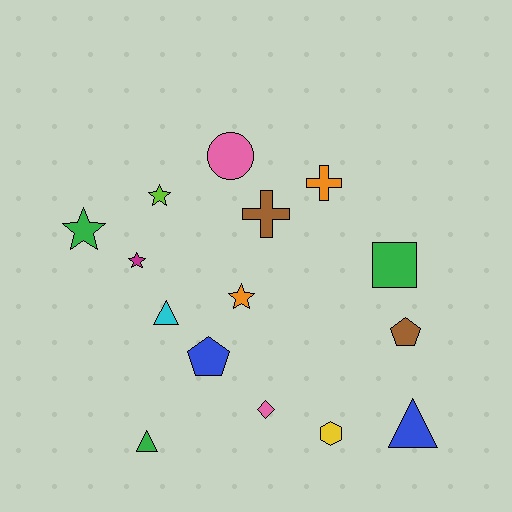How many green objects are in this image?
There are 3 green objects.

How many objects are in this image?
There are 15 objects.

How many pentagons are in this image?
There are 2 pentagons.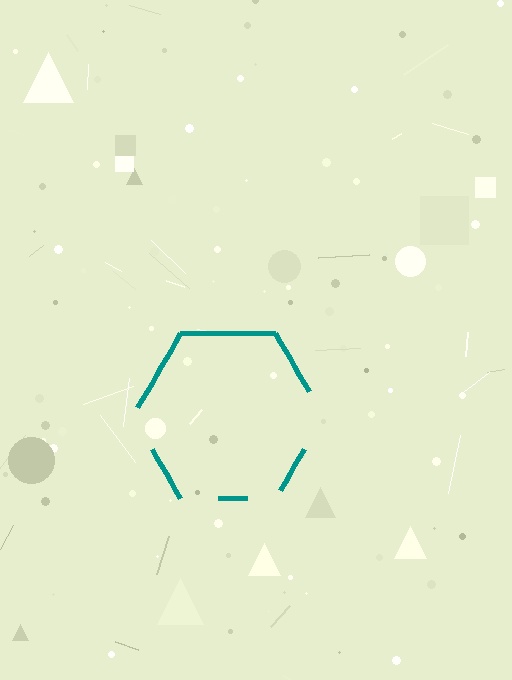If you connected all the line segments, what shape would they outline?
They would outline a hexagon.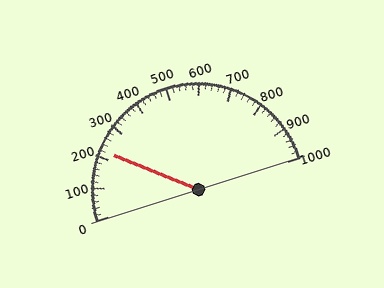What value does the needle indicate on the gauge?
The needle indicates approximately 220.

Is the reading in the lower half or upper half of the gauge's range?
The reading is in the lower half of the range (0 to 1000).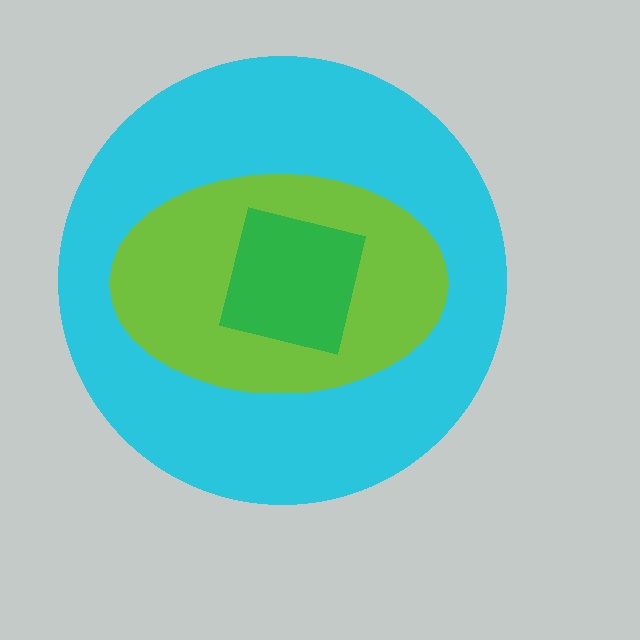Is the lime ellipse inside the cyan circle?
Yes.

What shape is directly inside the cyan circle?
The lime ellipse.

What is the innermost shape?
The green square.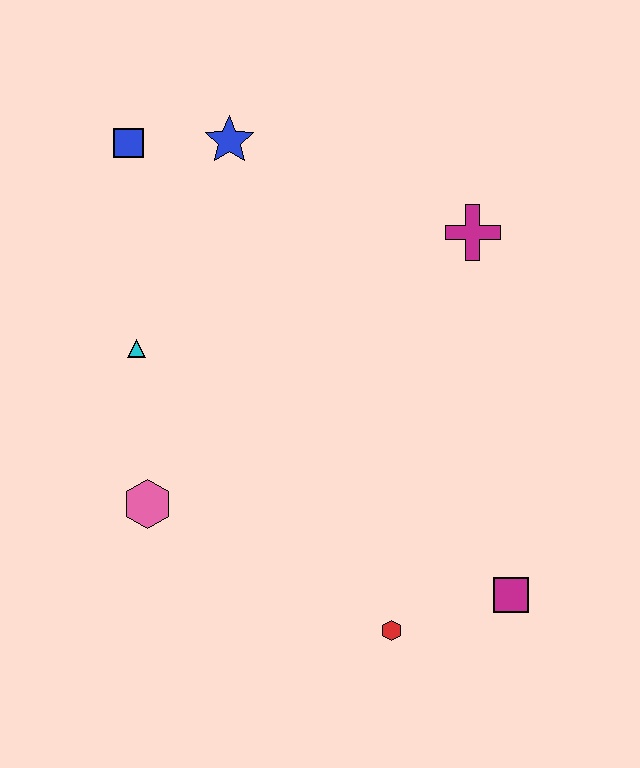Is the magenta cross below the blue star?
Yes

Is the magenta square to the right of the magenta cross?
Yes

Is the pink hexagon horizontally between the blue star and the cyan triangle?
Yes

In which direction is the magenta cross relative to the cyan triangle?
The magenta cross is to the right of the cyan triangle.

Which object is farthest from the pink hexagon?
The magenta cross is farthest from the pink hexagon.